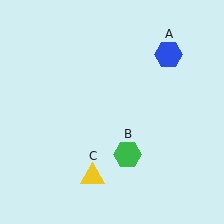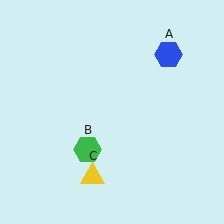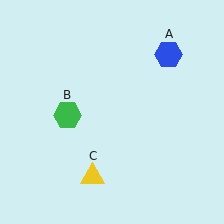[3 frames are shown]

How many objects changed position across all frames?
1 object changed position: green hexagon (object B).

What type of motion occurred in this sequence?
The green hexagon (object B) rotated clockwise around the center of the scene.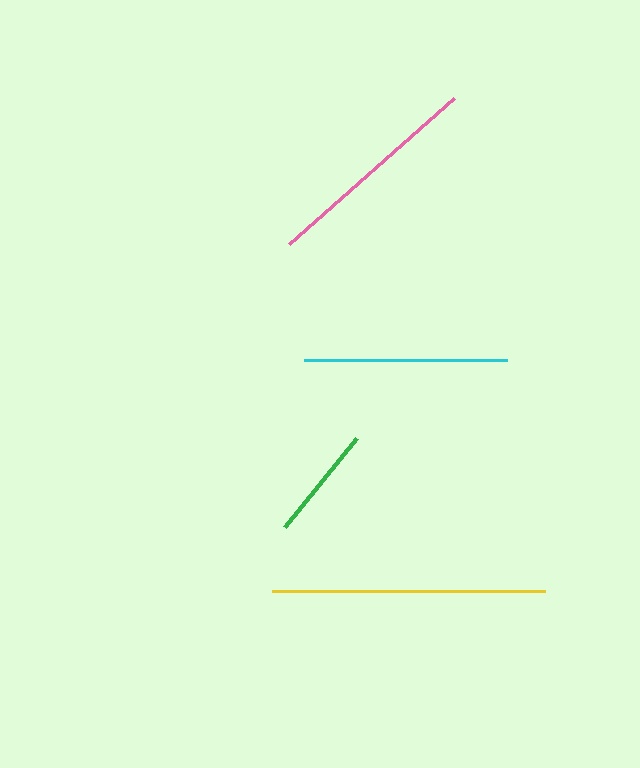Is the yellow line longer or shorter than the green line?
The yellow line is longer than the green line.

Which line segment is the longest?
The yellow line is the longest at approximately 273 pixels.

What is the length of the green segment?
The green segment is approximately 115 pixels long.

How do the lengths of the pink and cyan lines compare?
The pink and cyan lines are approximately the same length.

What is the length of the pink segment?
The pink segment is approximately 220 pixels long.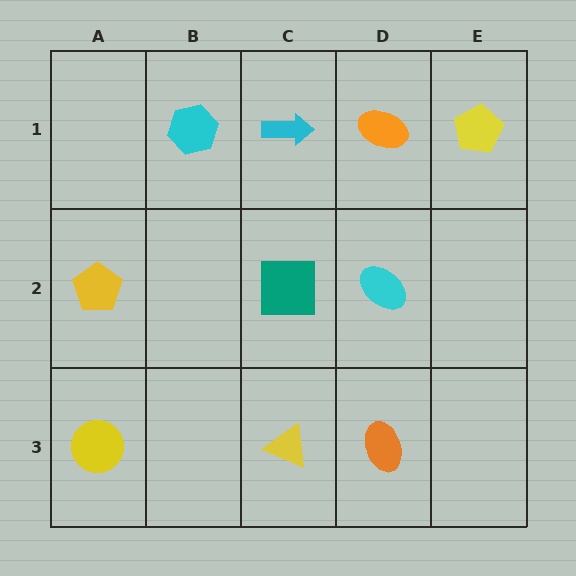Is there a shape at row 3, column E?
No, that cell is empty.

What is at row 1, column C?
A cyan arrow.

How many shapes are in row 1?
4 shapes.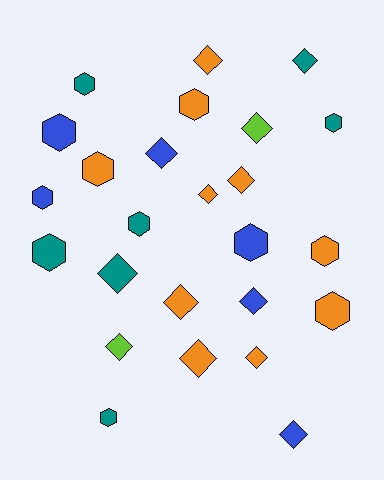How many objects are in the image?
There are 25 objects.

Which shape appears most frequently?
Diamond, with 13 objects.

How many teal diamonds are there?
There are 2 teal diamonds.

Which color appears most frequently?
Orange, with 10 objects.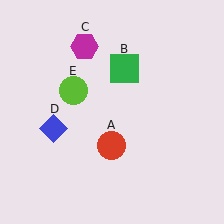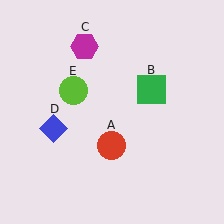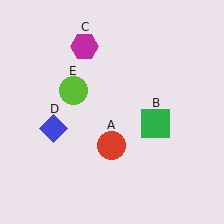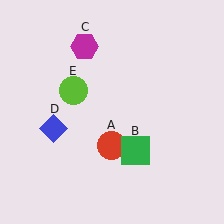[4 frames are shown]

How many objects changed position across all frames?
1 object changed position: green square (object B).